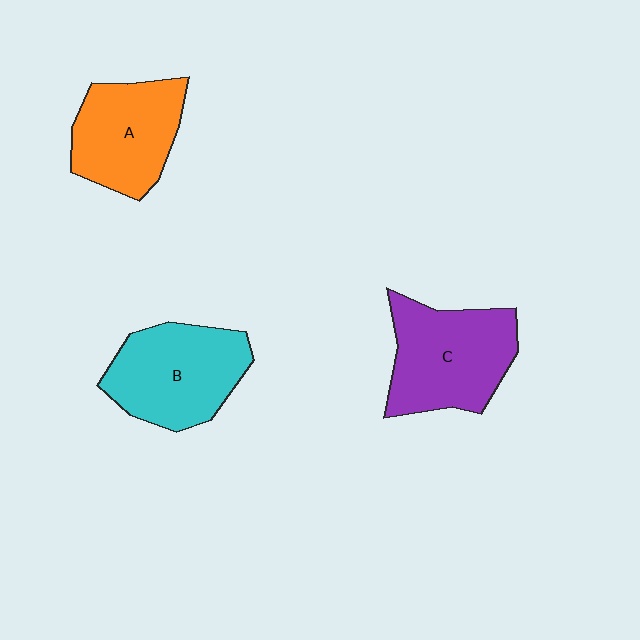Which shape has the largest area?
Shape C (purple).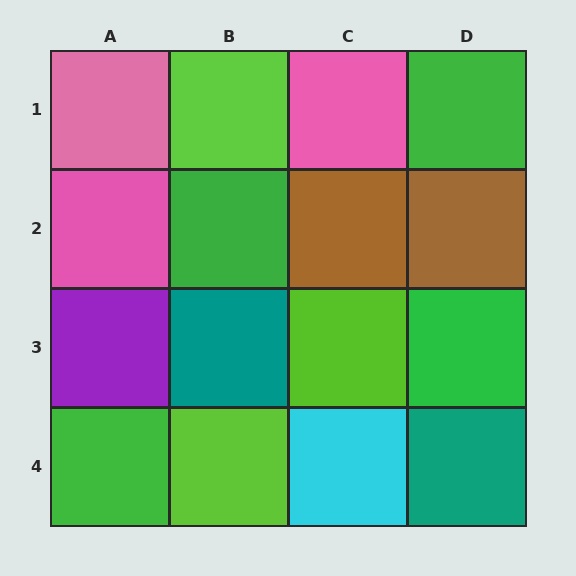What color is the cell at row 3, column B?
Teal.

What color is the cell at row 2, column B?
Green.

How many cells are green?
4 cells are green.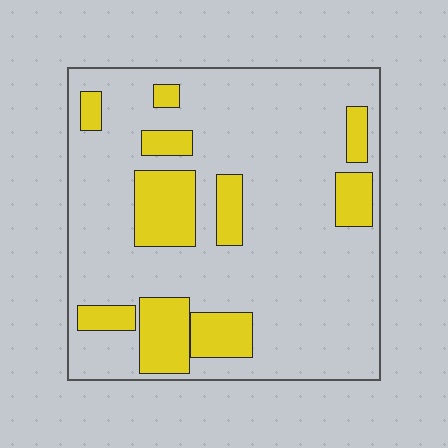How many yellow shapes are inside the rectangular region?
10.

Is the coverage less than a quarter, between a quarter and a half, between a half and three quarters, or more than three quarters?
Less than a quarter.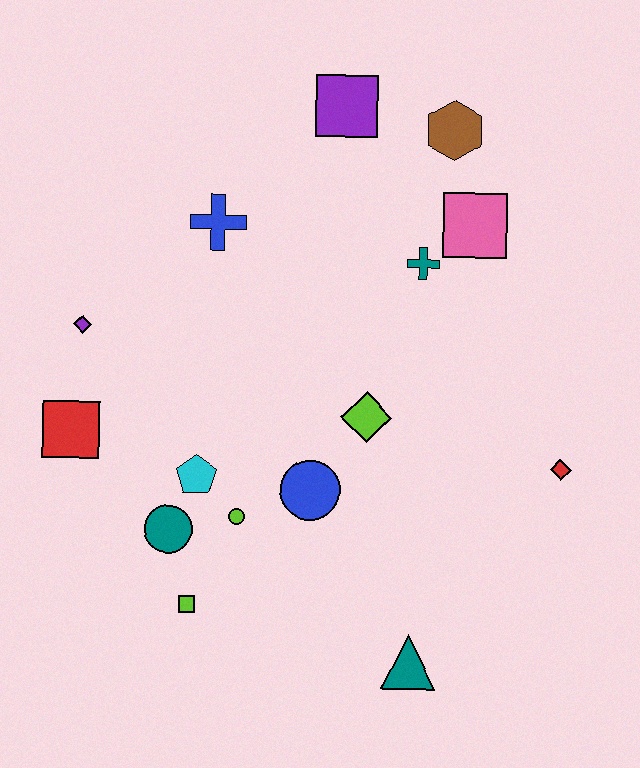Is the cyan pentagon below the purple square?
Yes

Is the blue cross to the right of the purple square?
No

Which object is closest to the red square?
The purple diamond is closest to the red square.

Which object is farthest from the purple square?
The teal triangle is farthest from the purple square.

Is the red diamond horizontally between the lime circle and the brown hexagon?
No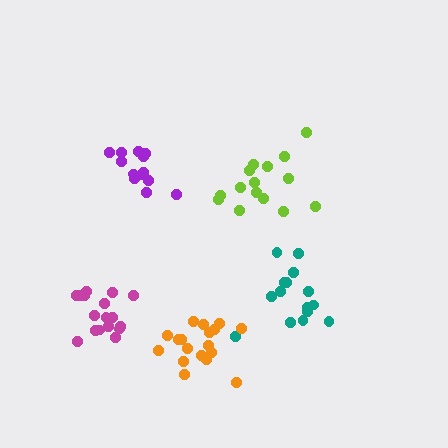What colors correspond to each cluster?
The clusters are colored: teal, purple, lime, orange, magenta.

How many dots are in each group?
Group 1: 15 dots, Group 2: 13 dots, Group 3: 15 dots, Group 4: 18 dots, Group 5: 17 dots (78 total).